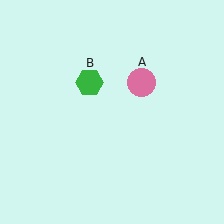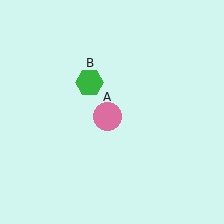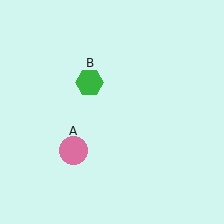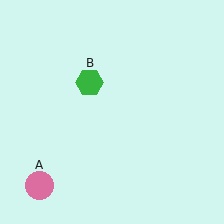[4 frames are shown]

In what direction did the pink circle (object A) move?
The pink circle (object A) moved down and to the left.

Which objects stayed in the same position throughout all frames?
Green hexagon (object B) remained stationary.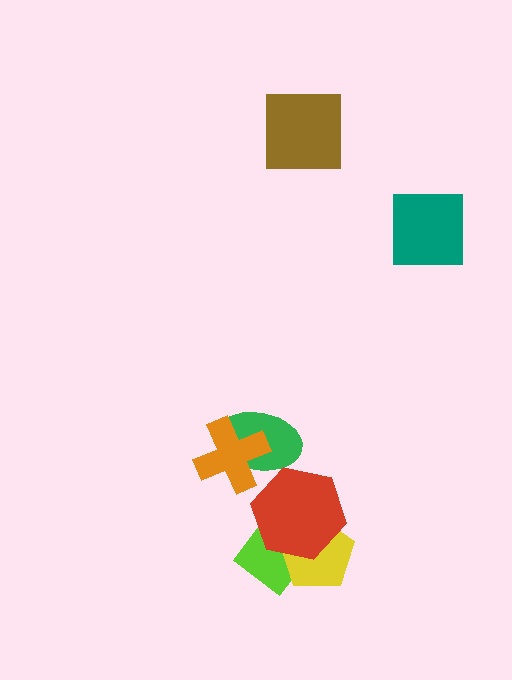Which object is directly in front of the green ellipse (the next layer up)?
The red hexagon is directly in front of the green ellipse.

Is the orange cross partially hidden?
No, no other shape covers it.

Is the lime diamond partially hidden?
Yes, it is partially covered by another shape.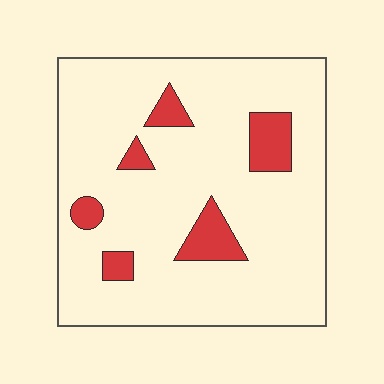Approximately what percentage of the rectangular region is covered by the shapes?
Approximately 10%.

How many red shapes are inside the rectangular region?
6.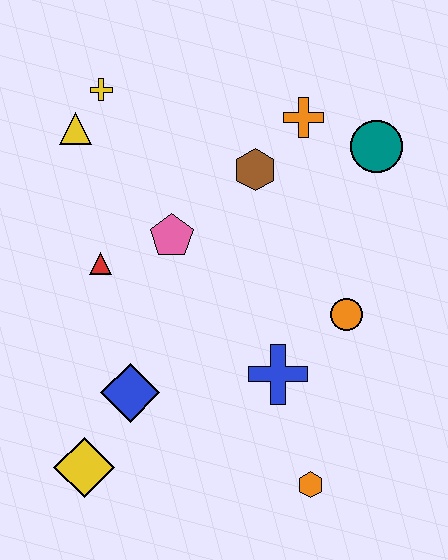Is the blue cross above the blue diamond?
Yes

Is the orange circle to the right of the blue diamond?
Yes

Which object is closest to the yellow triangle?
The yellow cross is closest to the yellow triangle.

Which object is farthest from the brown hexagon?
The yellow diamond is farthest from the brown hexagon.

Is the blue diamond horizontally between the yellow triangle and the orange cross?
Yes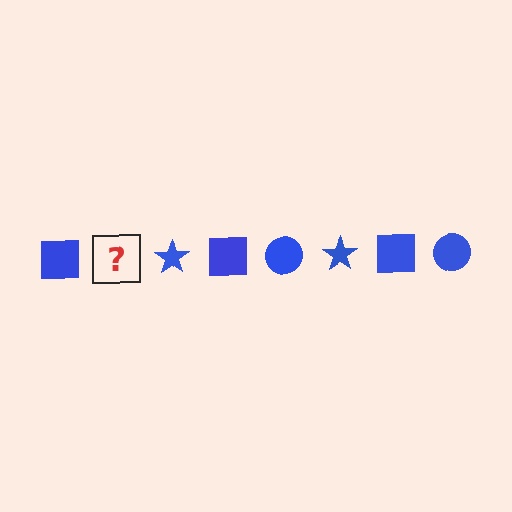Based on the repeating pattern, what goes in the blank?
The blank should be a blue circle.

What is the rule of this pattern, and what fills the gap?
The rule is that the pattern cycles through square, circle, star shapes in blue. The gap should be filled with a blue circle.